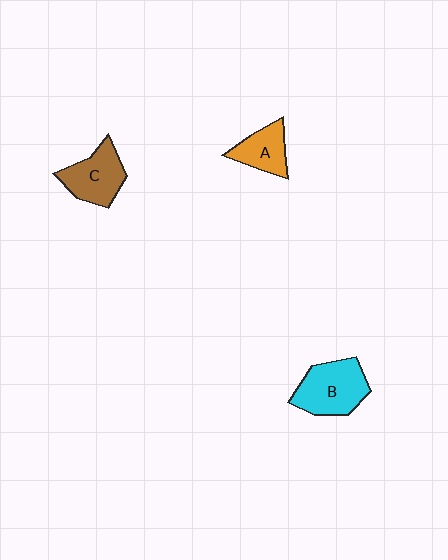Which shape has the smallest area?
Shape A (orange).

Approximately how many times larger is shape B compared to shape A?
Approximately 1.6 times.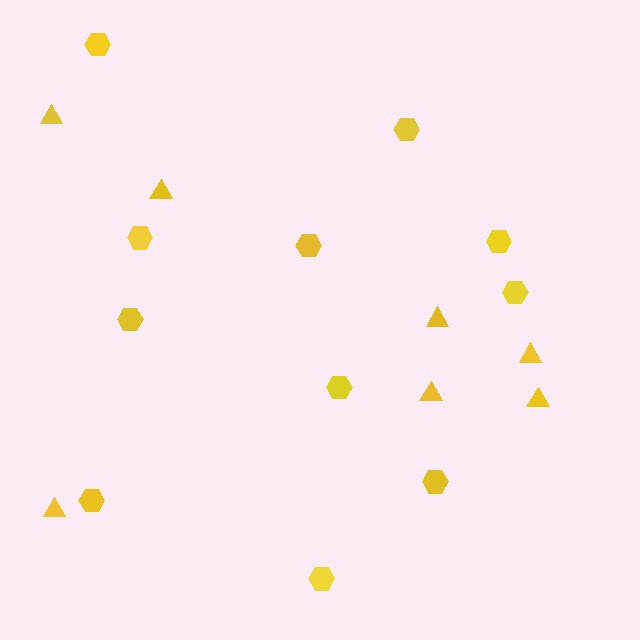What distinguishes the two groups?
There are 2 groups: one group of triangles (7) and one group of hexagons (11).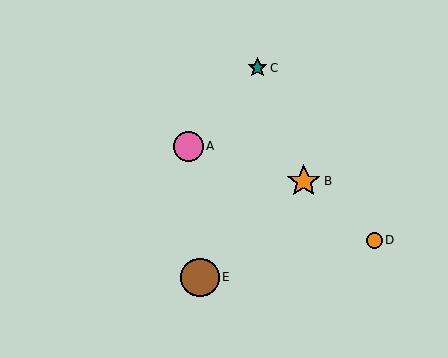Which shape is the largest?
The brown circle (labeled E) is the largest.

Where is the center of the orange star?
The center of the orange star is at (304, 181).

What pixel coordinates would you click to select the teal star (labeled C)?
Click at (257, 68) to select the teal star C.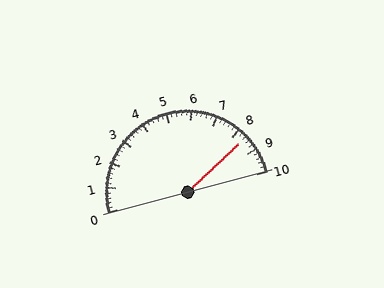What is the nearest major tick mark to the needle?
The nearest major tick mark is 8.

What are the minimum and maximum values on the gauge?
The gauge ranges from 0 to 10.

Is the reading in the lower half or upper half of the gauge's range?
The reading is in the upper half of the range (0 to 10).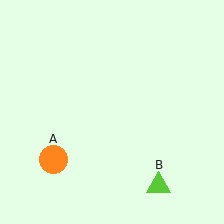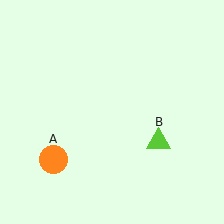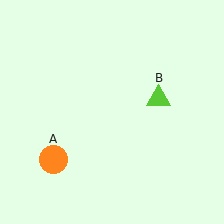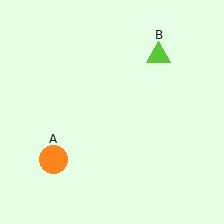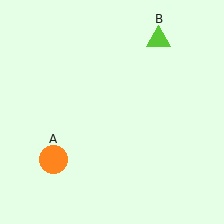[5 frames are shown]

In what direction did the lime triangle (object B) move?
The lime triangle (object B) moved up.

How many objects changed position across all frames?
1 object changed position: lime triangle (object B).